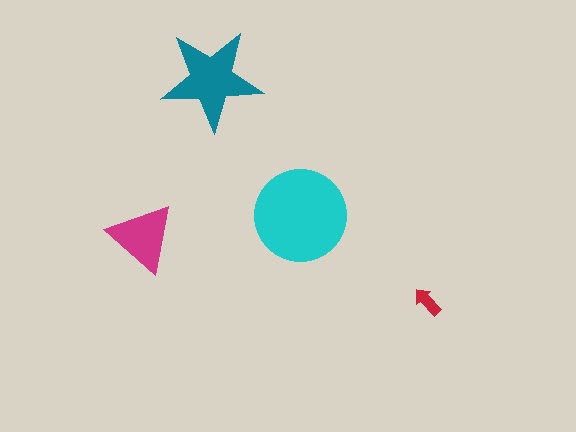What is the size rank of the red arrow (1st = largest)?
4th.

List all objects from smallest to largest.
The red arrow, the magenta triangle, the teal star, the cyan circle.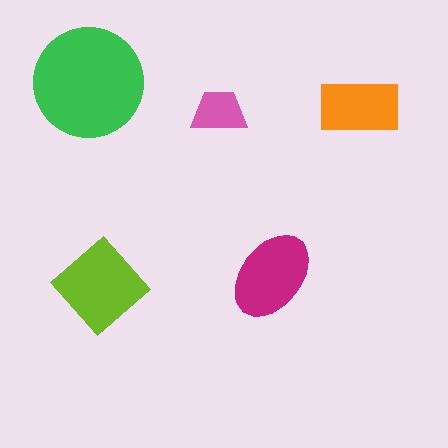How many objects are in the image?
There are 5 objects in the image.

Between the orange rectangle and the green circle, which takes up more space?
The green circle.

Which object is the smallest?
The pink trapezoid.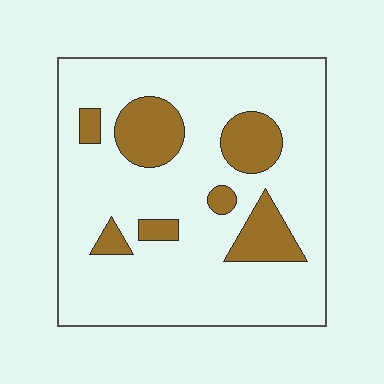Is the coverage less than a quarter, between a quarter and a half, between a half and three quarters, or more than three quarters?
Less than a quarter.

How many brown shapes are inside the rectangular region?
7.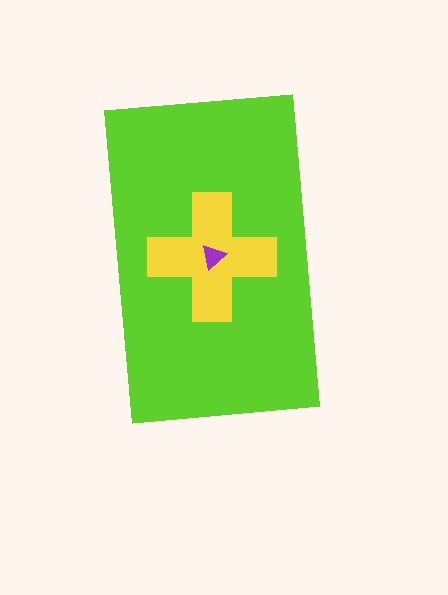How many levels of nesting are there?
3.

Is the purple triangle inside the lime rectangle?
Yes.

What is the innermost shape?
The purple triangle.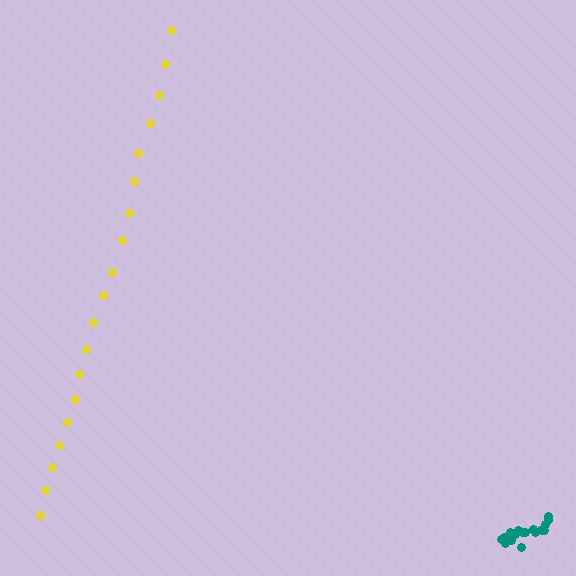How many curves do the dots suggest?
There are 2 distinct paths.